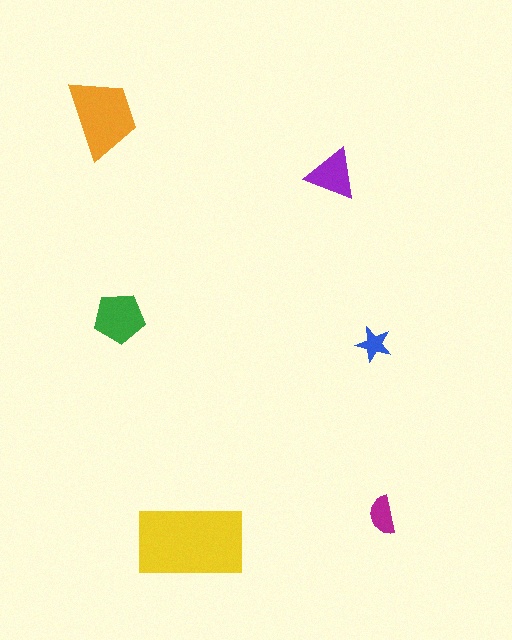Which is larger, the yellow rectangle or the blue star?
The yellow rectangle.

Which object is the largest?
The yellow rectangle.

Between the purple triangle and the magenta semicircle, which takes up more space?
The purple triangle.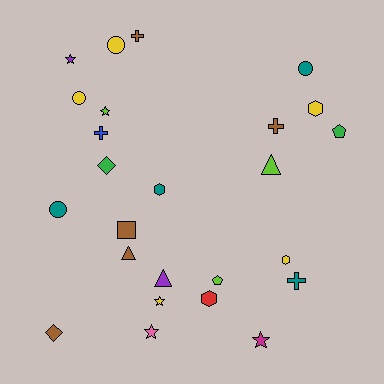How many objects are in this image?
There are 25 objects.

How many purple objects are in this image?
There are 2 purple objects.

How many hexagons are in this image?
There are 4 hexagons.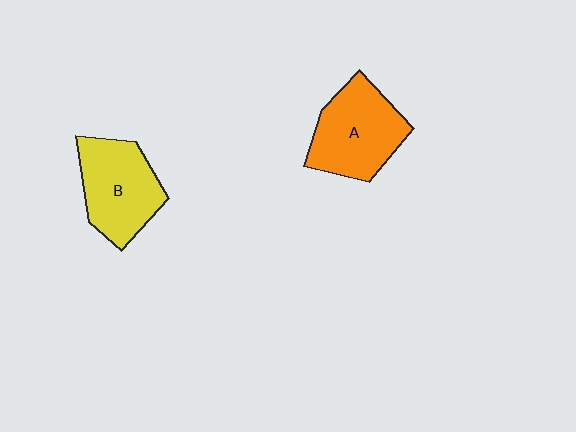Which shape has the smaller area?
Shape B (yellow).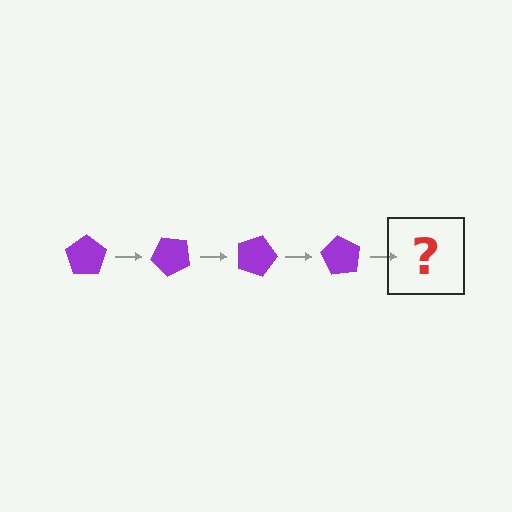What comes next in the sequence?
The next element should be a purple pentagon rotated 180 degrees.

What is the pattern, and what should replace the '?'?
The pattern is that the pentagon rotates 45 degrees each step. The '?' should be a purple pentagon rotated 180 degrees.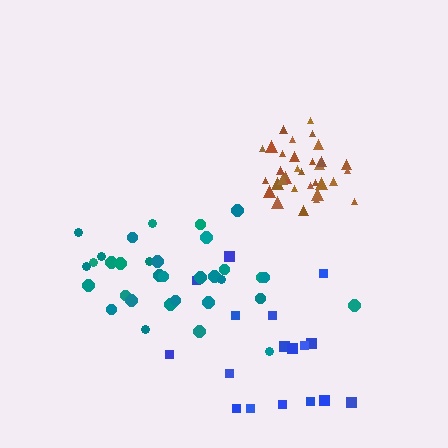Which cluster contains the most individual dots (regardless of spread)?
Brown (34).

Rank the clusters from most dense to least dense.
brown, teal, blue.